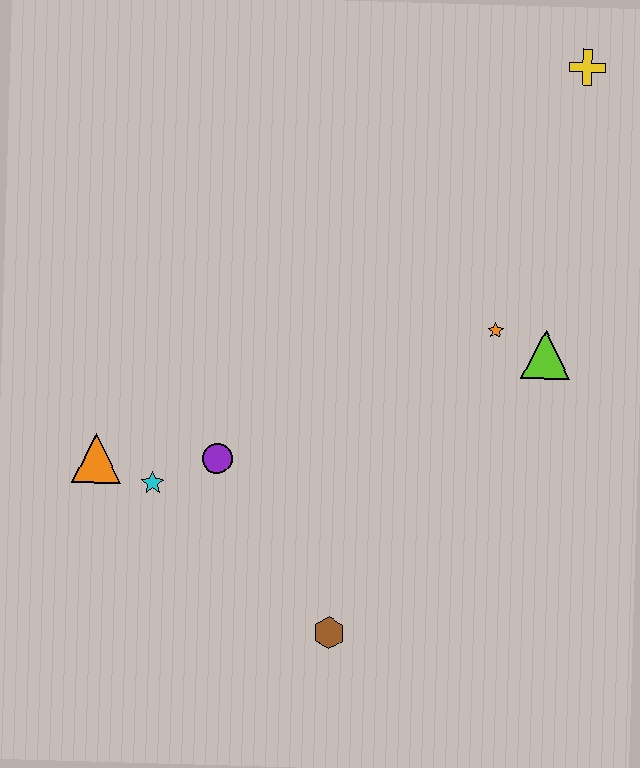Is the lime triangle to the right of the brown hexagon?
Yes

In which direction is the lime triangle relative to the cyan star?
The lime triangle is to the right of the cyan star.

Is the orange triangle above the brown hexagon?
Yes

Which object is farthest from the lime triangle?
The orange triangle is farthest from the lime triangle.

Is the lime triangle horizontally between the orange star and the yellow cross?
Yes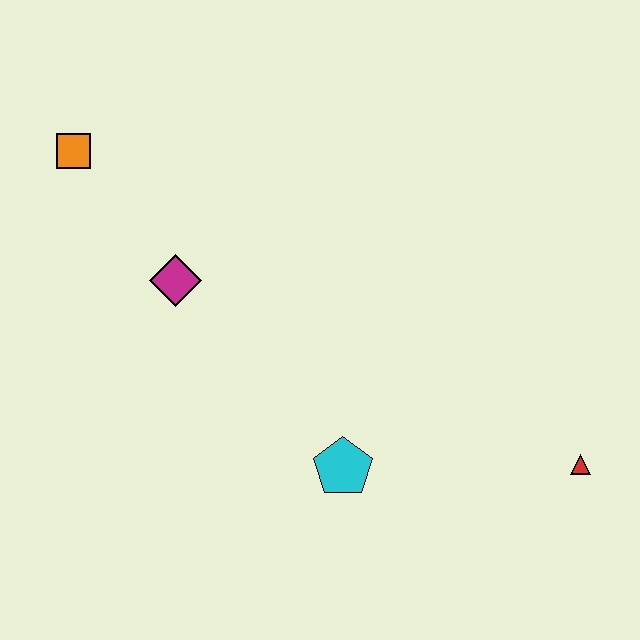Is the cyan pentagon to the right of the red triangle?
No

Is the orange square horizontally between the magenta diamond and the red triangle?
No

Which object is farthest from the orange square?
The red triangle is farthest from the orange square.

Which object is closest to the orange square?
The magenta diamond is closest to the orange square.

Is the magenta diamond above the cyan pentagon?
Yes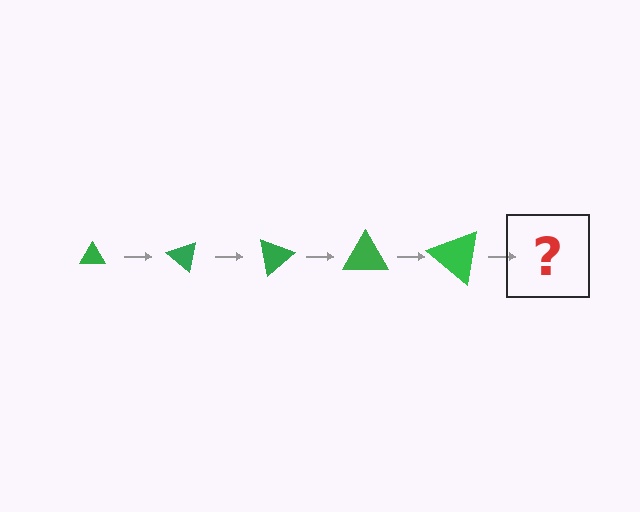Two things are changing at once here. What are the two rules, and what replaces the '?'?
The two rules are that the triangle grows larger each step and it rotates 40 degrees each step. The '?' should be a triangle, larger than the previous one and rotated 200 degrees from the start.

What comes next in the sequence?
The next element should be a triangle, larger than the previous one and rotated 200 degrees from the start.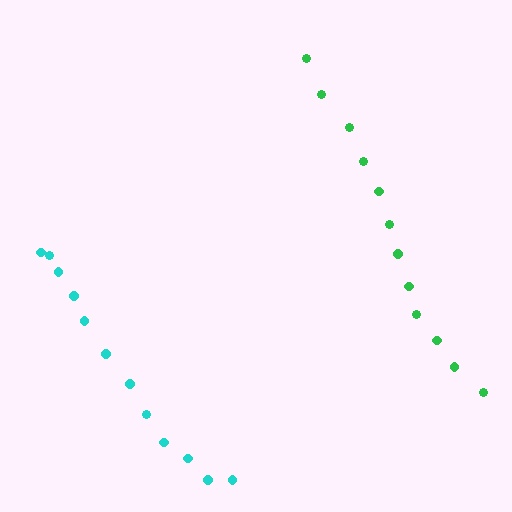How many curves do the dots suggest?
There are 2 distinct paths.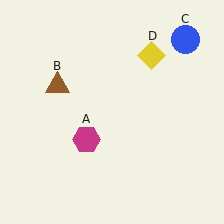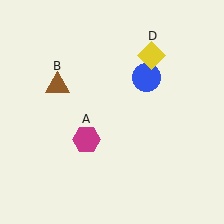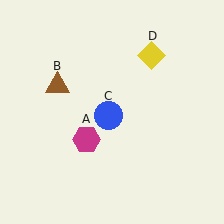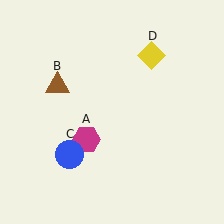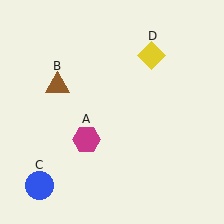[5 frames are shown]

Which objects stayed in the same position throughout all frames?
Magenta hexagon (object A) and brown triangle (object B) and yellow diamond (object D) remained stationary.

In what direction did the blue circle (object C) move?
The blue circle (object C) moved down and to the left.